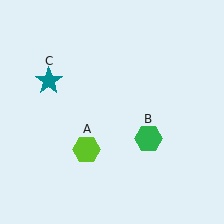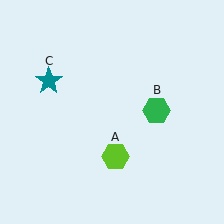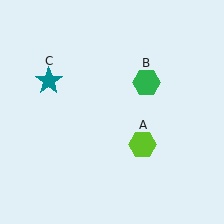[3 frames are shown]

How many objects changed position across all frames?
2 objects changed position: lime hexagon (object A), green hexagon (object B).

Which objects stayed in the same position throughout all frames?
Teal star (object C) remained stationary.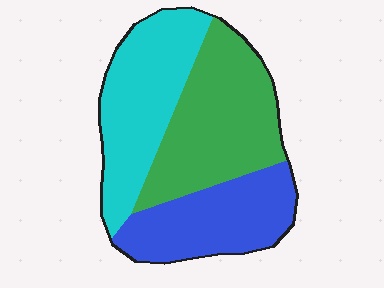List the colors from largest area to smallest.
From largest to smallest: green, cyan, blue.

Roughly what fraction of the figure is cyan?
Cyan takes up about one third (1/3) of the figure.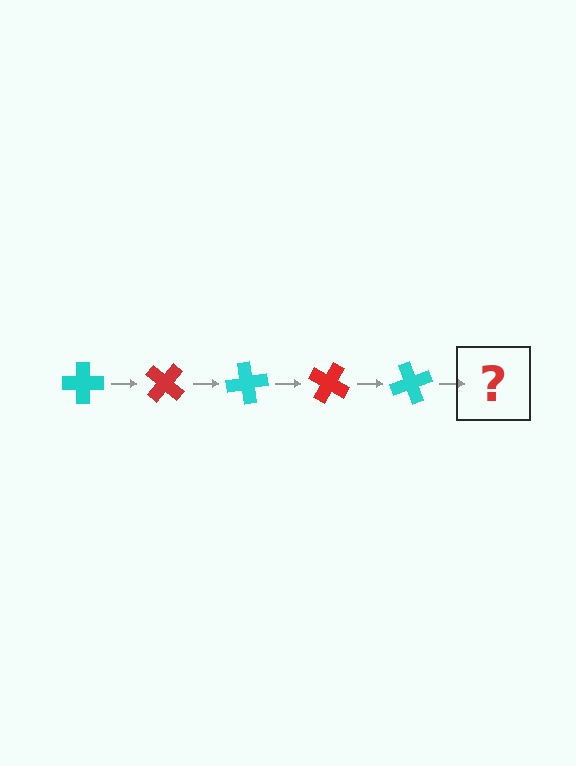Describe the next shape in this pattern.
It should be a red cross, rotated 200 degrees from the start.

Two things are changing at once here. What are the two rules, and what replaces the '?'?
The two rules are that it rotates 40 degrees each step and the color cycles through cyan and red. The '?' should be a red cross, rotated 200 degrees from the start.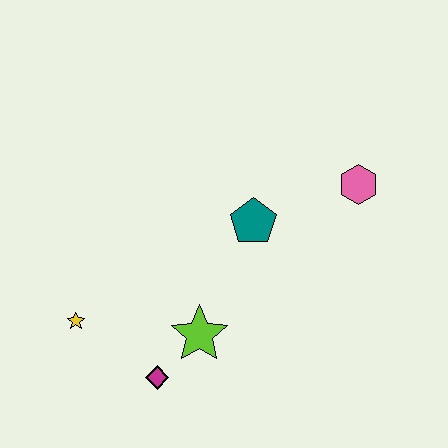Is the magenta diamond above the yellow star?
No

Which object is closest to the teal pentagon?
The pink hexagon is closest to the teal pentagon.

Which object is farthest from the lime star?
The pink hexagon is farthest from the lime star.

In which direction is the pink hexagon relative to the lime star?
The pink hexagon is to the right of the lime star.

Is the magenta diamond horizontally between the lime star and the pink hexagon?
No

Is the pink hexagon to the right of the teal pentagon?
Yes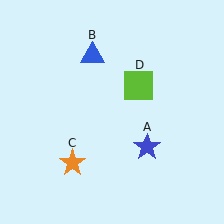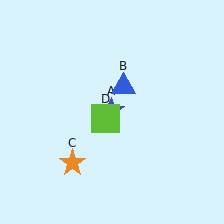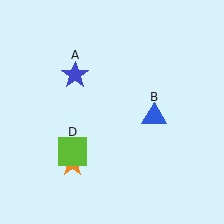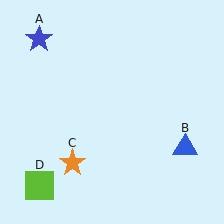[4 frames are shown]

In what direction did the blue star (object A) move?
The blue star (object A) moved up and to the left.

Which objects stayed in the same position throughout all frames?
Orange star (object C) remained stationary.